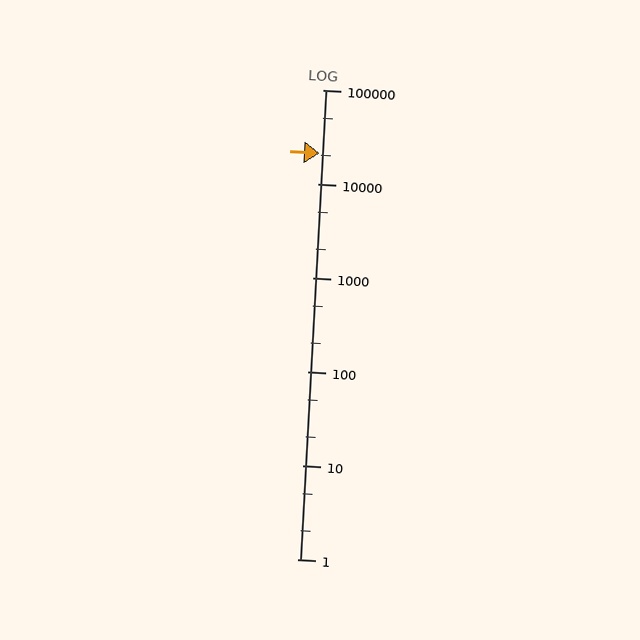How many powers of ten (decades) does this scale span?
The scale spans 5 decades, from 1 to 100000.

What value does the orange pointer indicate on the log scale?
The pointer indicates approximately 21000.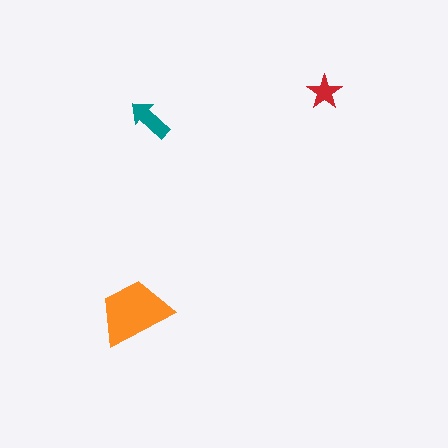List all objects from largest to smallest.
The orange trapezoid, the teal arrow, the red star.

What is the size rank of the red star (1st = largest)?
3rd.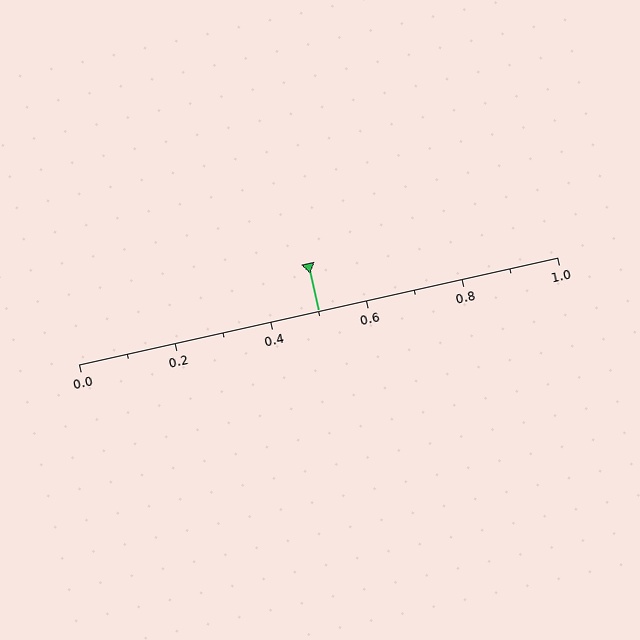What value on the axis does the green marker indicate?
The marker indicates approximately 0.5.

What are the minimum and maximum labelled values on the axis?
The axis runs from 0.0 to 1.0.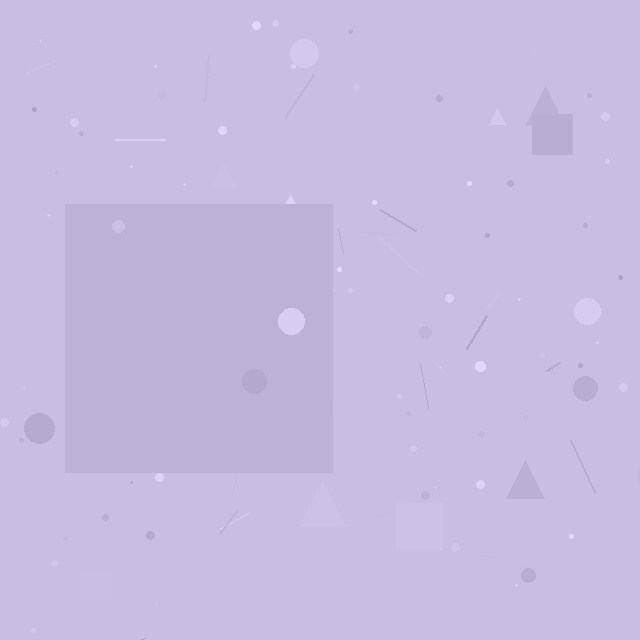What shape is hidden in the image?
A square is hidden in the image.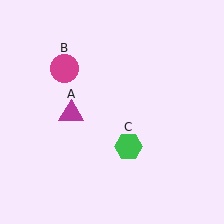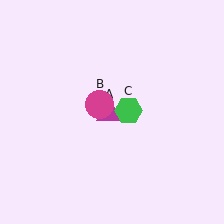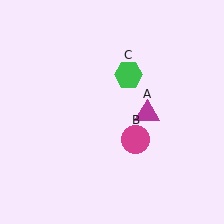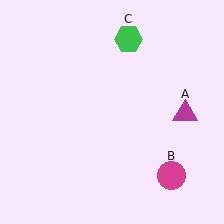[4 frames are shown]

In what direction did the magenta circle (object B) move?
The magenta circle (object B) moved down and to the right.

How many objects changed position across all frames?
3 objects changed position: magenta triangle (object A), magenta circle (object B), green hexagon (object C).